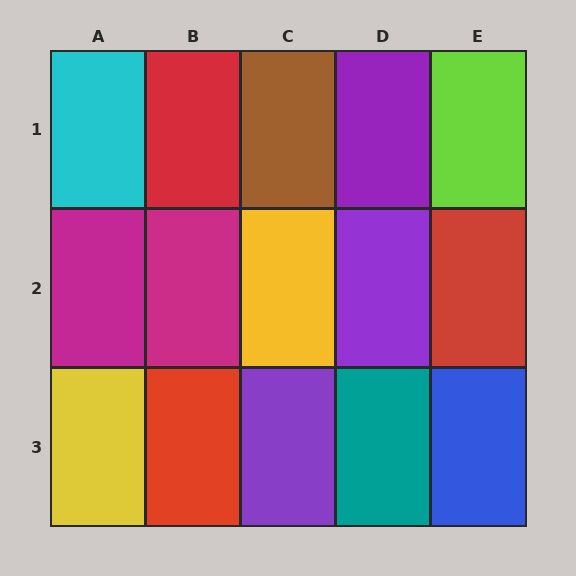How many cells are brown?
1 cell is brown.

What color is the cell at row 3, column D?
Teal.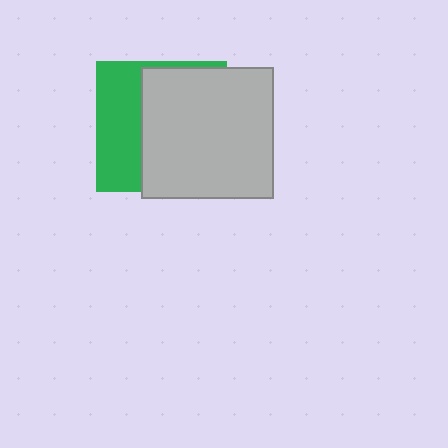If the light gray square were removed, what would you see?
You would see the complete green square.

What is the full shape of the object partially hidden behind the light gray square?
The partially hidden object is a green square.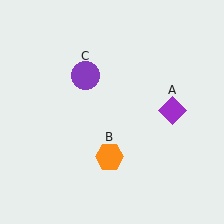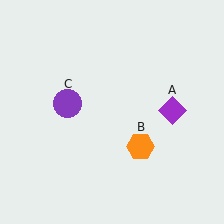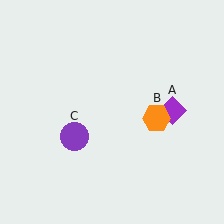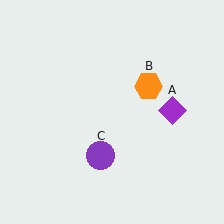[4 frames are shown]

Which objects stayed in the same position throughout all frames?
Purple diamond (object A) remained stationary.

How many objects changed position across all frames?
2 objects changed position: orange hexagon (object B), purple circle (object C).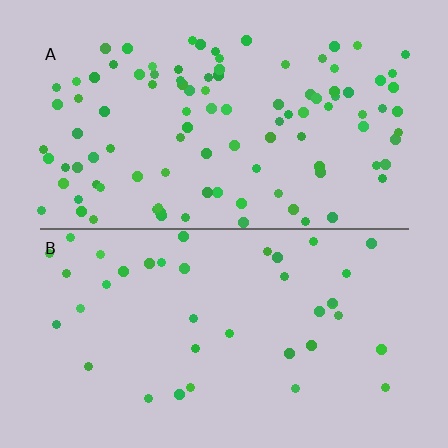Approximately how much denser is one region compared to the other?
Approximately 2.7× — region A over region B.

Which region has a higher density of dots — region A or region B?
A (the top).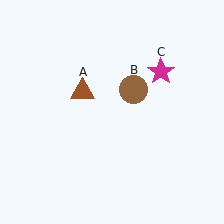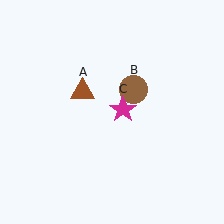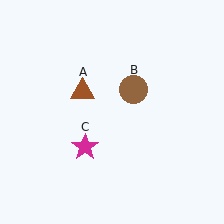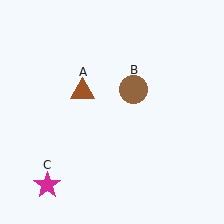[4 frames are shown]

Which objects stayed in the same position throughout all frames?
Brown triangle (object A) and brown circle (object B) remained stationary.